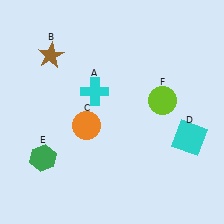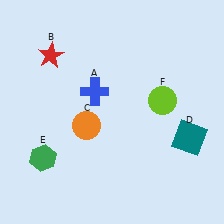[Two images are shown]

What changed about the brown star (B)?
In Image 1, B is brown. In Image 2, it changed to red.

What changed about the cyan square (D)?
In Image 1, D is cyan. In Image 2, it changed to teal.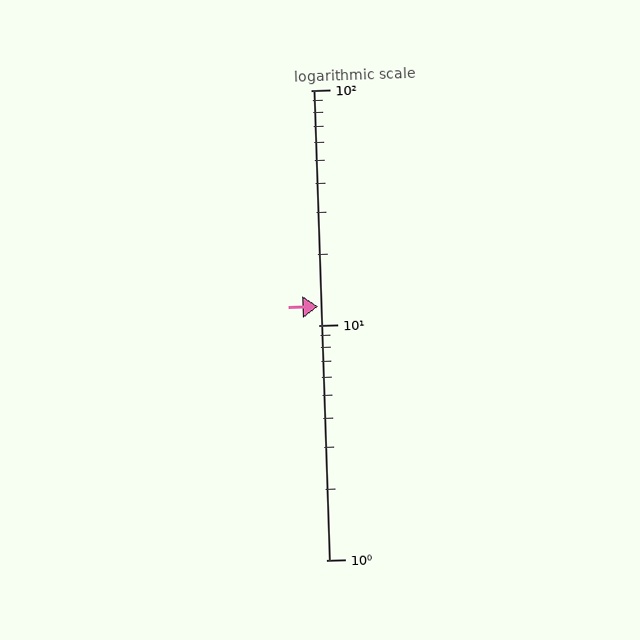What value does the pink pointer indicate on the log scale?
The pointer indicates approximately 12.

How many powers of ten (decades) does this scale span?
The scale spans 2 decades, from 1 to 100.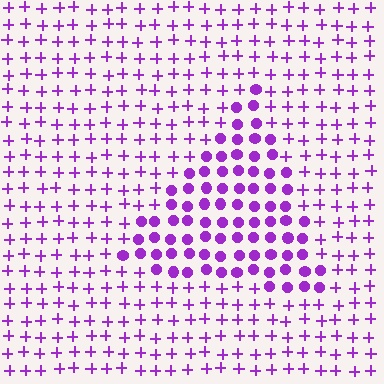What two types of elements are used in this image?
The image uses circles inside the triangle region and plus signs outside it.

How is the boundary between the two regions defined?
The boundary is defined by a change in element shape: circles inside vs. plus signs outside. All elements share the same color and spacing.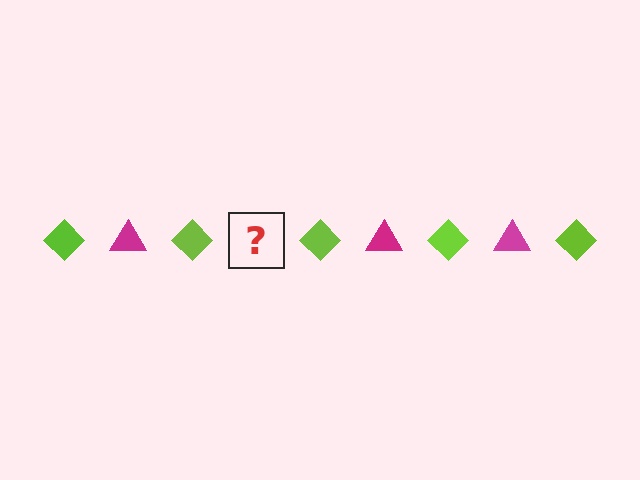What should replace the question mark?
The question mark should be replaced with a magenta triangle.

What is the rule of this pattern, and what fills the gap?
The rule is that the pattern alternates between lime diamond and magenta triangle. The gap should be filled with a magenta triangle.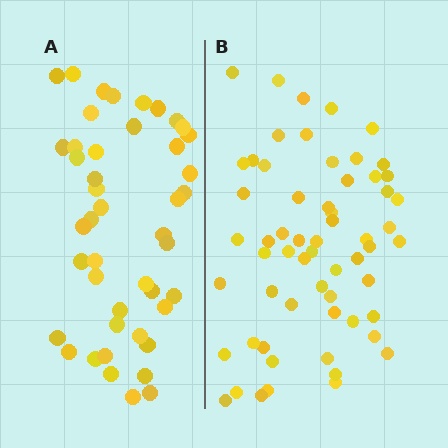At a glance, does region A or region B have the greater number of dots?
Region B (the right region) has more dots.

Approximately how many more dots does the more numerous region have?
Region B has approximately 15 more dots than region A.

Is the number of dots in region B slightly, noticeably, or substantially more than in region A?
Region B has noticeably more, but not dramatically so. The ratio is roughly 1.3 to 1.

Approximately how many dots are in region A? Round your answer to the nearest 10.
About 40 dots. (The exact count is 45, which rounds to 40.)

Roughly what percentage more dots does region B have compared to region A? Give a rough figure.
About 35% more.